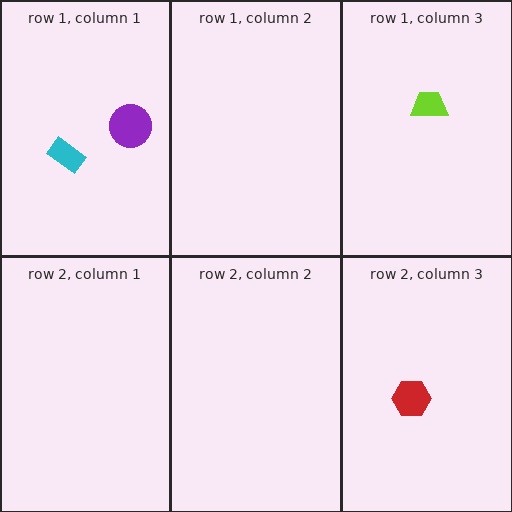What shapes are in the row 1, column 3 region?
The lime trapezoid.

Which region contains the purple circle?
The row 1, column 1 region.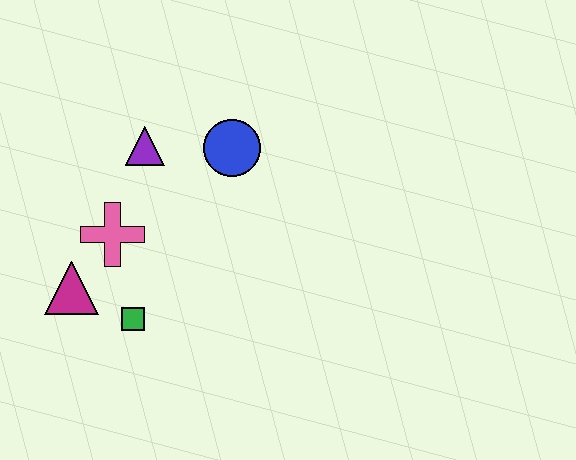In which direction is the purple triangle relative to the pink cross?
The purple triangle is above the pink cross.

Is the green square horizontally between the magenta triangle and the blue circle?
Yes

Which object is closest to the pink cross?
The magenta triangle is closest to the pink cross.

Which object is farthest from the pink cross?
The blue circle is farthest from the pink cross.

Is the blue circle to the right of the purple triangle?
Yes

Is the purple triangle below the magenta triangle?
No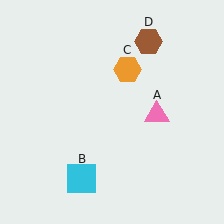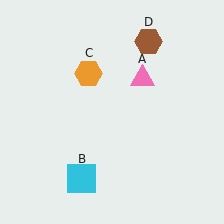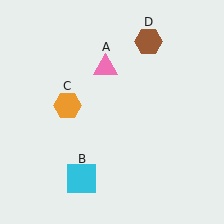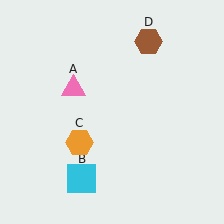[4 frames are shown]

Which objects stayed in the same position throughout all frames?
Cyan square (object B) and brown hexagon (object D) remained stationary.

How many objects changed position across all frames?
2 objects changed position: pink triangle (object A), orange hexagon (object C).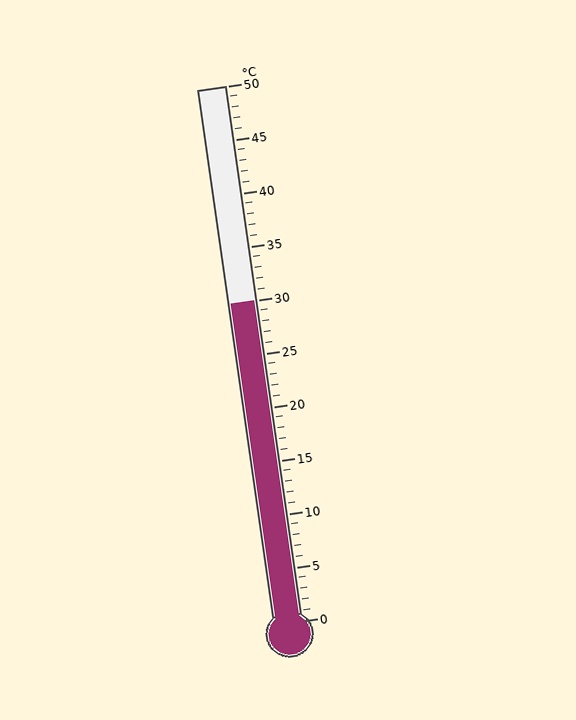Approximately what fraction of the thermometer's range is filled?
The thermometer is filled to approximately 60% of its range.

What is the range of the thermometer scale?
The thermometer scale ranges from 0°C to 50°C.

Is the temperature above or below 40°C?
The temperature is below 40°C.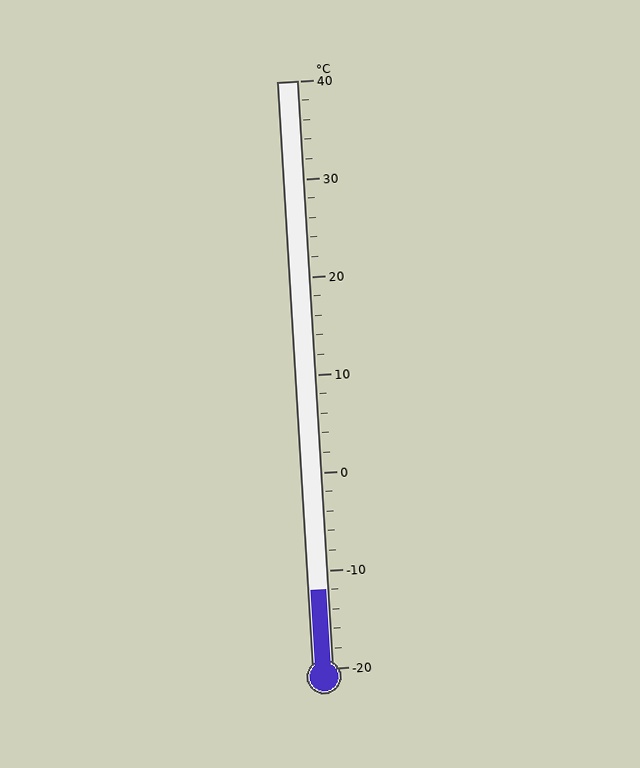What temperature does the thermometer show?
The thermometer shows approximately -12°C.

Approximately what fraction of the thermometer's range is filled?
The thermometer is filled to approximately 15% of its range.